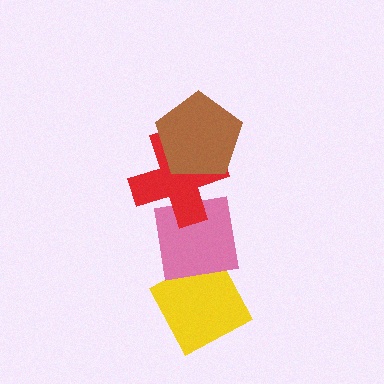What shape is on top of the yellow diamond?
The pink square is on top of the yellow diamond.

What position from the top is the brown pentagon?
The brown pentagon is 1st from the top.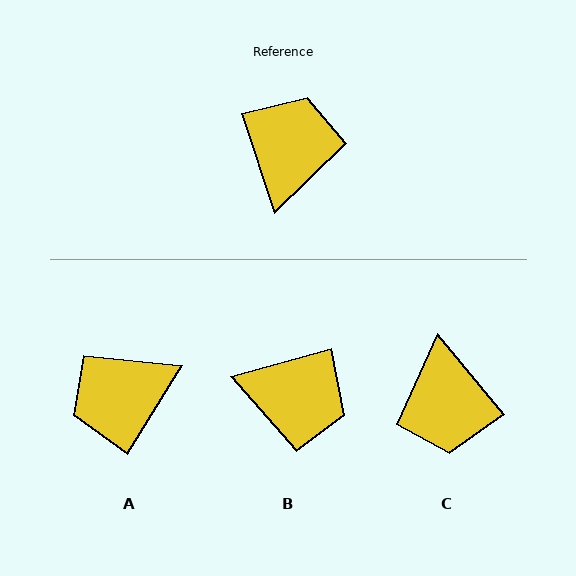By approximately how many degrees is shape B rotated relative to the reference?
Approximately 93 degrees clockwise.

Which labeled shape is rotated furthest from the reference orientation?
C, about 158 degrees away.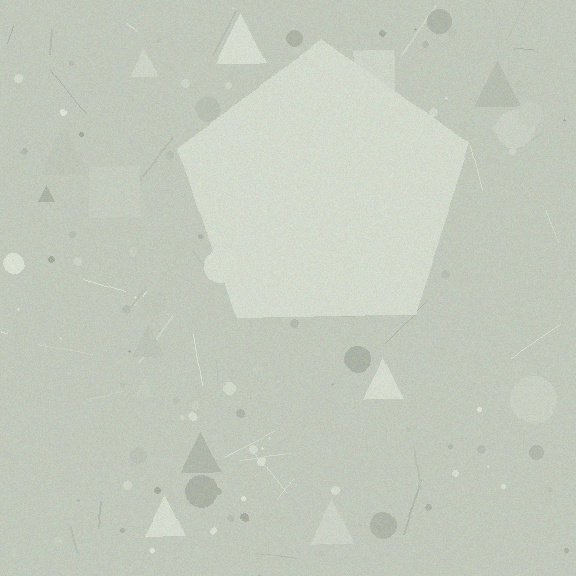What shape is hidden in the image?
A pentagon is hidden in the image.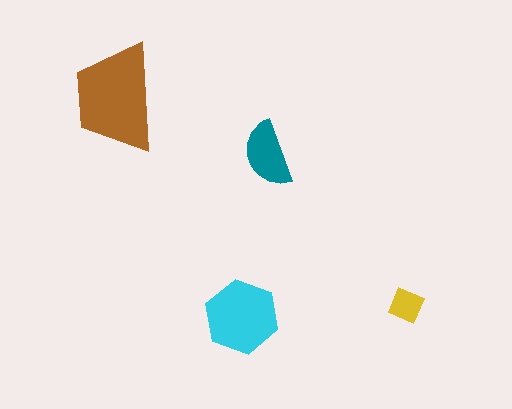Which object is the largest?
The brown trapezoid.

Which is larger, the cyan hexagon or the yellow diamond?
The cyan hexagon.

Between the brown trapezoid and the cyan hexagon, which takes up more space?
The brown trapezoid.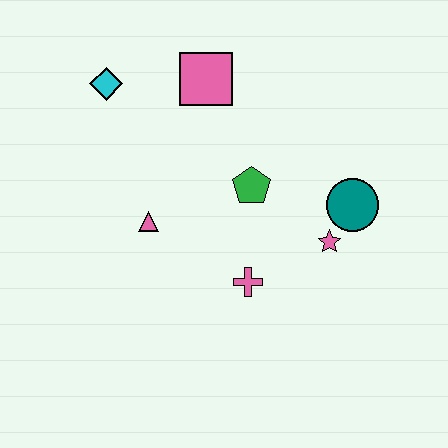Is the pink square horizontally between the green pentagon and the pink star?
No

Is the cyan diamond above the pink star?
Yes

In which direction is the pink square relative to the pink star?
The pink square is above the pink star.